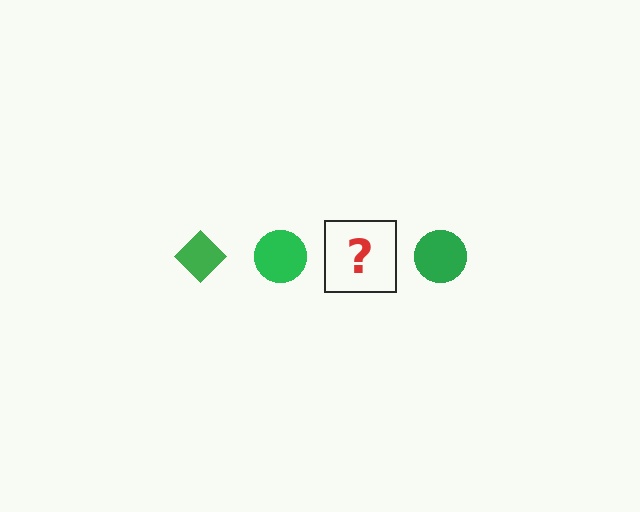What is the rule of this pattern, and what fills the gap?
The rule is that the pattern cycles through diamond, circle shapes in green. The gap should be filled with a green diamond.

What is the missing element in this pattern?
The missing element is a green diamond.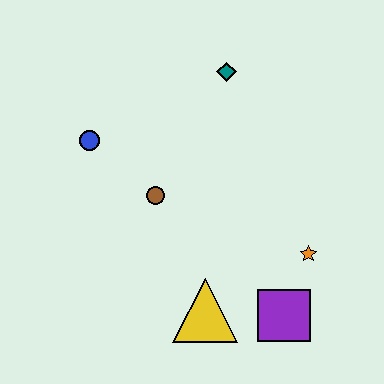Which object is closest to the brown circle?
The blue circle is closest to the brown circle.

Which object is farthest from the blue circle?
The purple square is farthest from the blue circle.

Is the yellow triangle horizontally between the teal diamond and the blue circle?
Yes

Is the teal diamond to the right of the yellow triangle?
Yes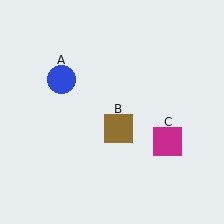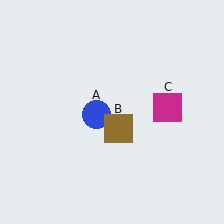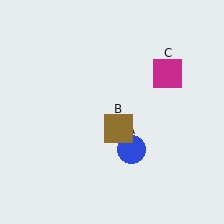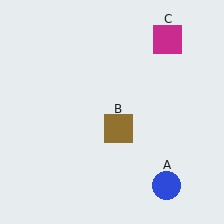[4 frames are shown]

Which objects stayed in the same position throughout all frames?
Brown square (object B) remained stationary.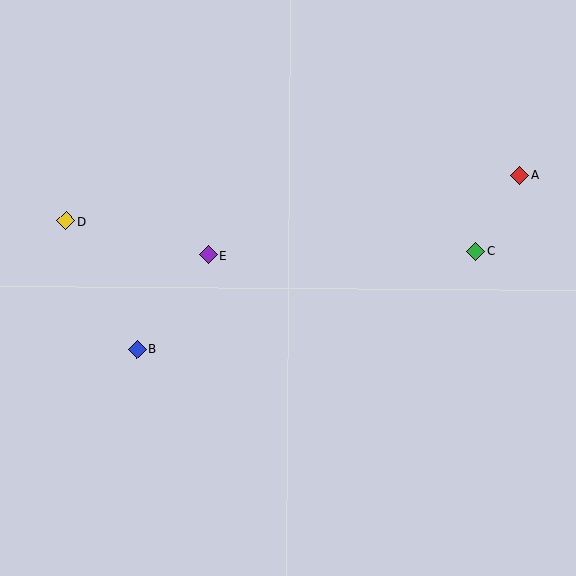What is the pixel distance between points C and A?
The distance between C and A is 88 pixels.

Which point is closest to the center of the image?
Point E at (209, 255) is closest to the center.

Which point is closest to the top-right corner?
Point A is closest to the top-right corner.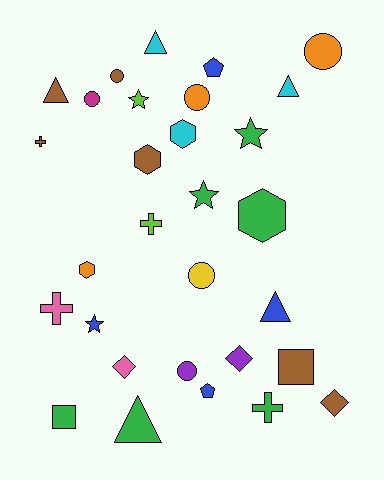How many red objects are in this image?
There are no red objects.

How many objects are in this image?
There are 30 objects.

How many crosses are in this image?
There are 4 crosses.